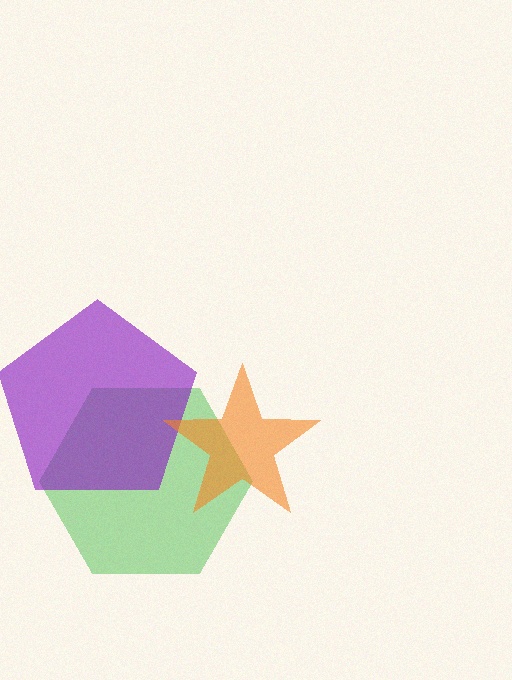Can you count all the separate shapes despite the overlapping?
Yes, there are 3 separate shapes.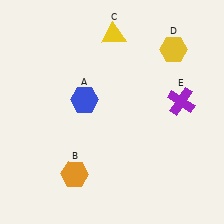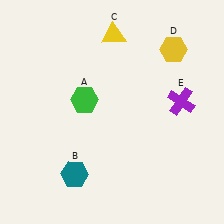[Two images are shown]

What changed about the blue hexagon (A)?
In Image 1, A is blue. In Image 2, it changed to green.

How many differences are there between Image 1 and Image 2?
There are 2 differences between the two images.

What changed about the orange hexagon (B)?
In Image 1, B is orange. In Image 2, it changed to teal.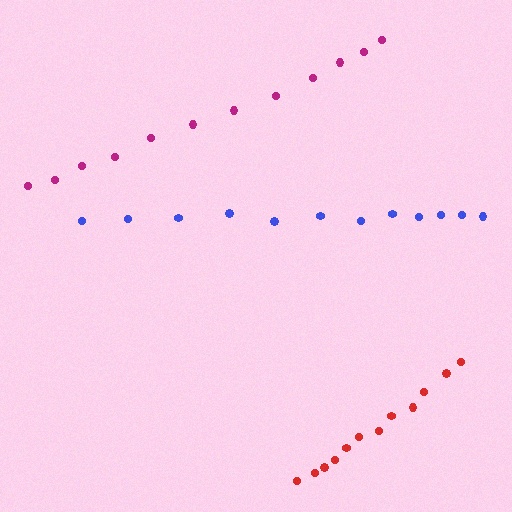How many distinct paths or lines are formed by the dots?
There are 3 distinct paths.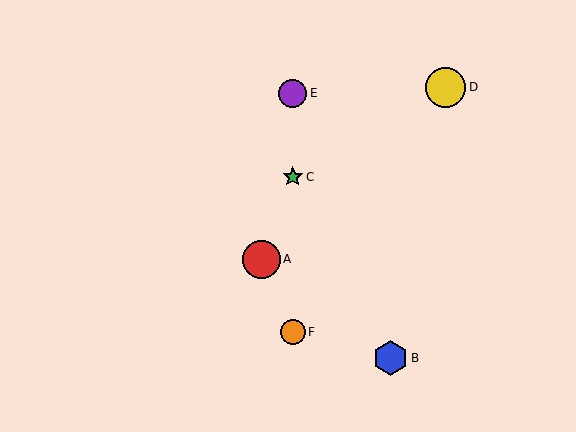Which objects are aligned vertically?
Objects C, E, F are aligned vertically.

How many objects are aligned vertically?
3 objects (C, E, F) are aligned vertically.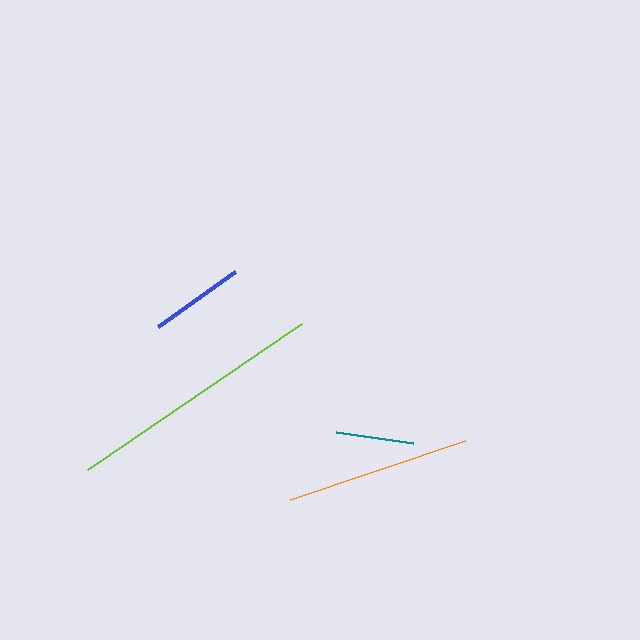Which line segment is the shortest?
The teal line is the shortest at approximately 78 pixels.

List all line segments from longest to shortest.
From longest to shortest: lime, orange, blue, teal.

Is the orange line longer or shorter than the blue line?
The orange line is longer than the blue line.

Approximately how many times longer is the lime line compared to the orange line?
The lime line is approximately 1.4 times the length of the orange line.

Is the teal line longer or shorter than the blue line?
The blue line is longer than the teal line.